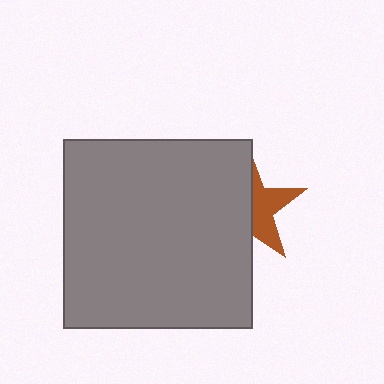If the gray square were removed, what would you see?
You would see the complete brown star.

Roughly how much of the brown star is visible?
A small part of it is visible (roughly 42%).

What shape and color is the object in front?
The object in front is a gray square.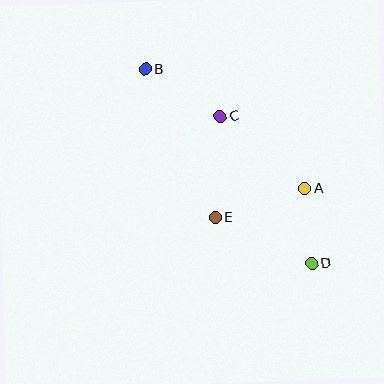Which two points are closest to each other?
Points A and D are closest to each other.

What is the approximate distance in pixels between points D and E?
The distance between D and E is approximately 107 pixels.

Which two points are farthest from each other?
Points B and D are farthest from each other.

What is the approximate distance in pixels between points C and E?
The distance between C and E is approximately 101 pixels.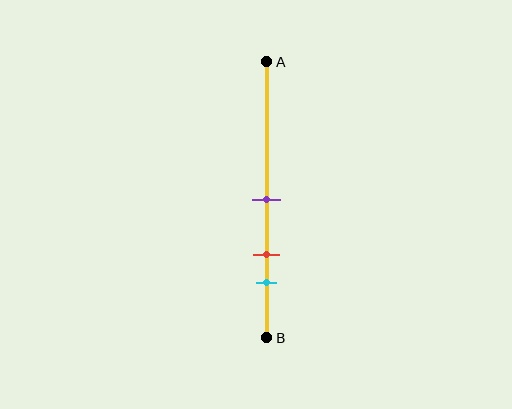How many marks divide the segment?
There are 3 marks dividing the segment.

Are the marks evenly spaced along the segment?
Yes, the marks are approximately evenly spaced.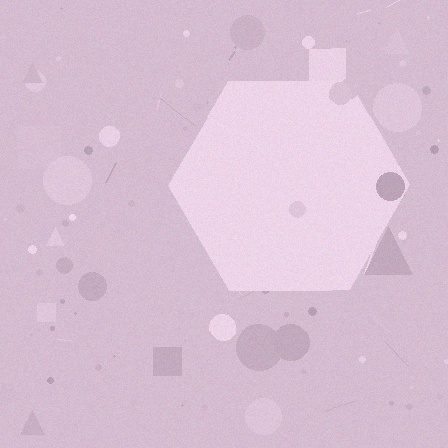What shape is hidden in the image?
A hexagon is hidden in the image.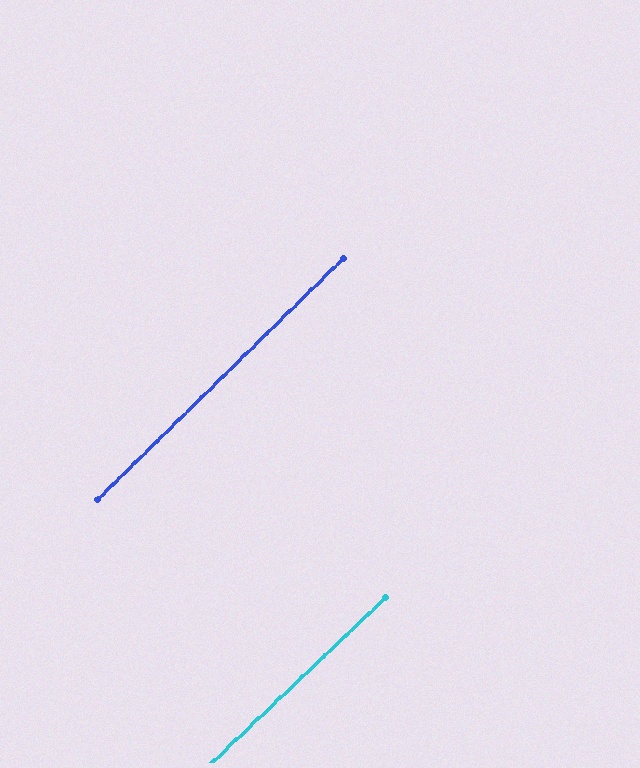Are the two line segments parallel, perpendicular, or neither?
Parallel — their directions differ by only 0.8°.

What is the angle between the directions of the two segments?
Approximately 1 degree.